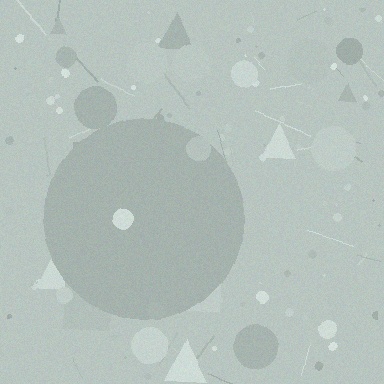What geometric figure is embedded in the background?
A circle is embedded in the background.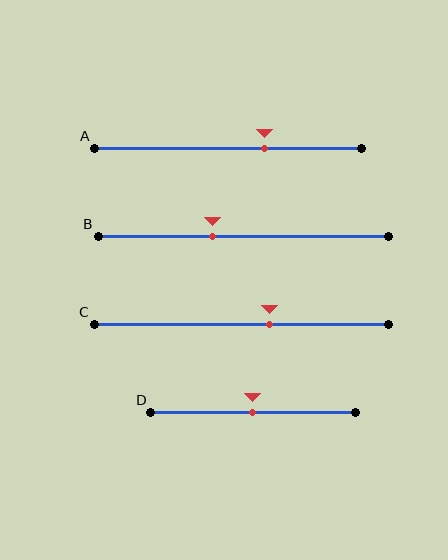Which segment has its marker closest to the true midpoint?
Segment D has its marker closest to the true midpoint.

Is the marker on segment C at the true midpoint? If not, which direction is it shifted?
No, the marker on segment C is shifted to the right by about 10% of the segment length.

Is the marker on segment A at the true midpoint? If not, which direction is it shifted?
No, the marker on segment A is shifted to the right by about 14% of the segment length.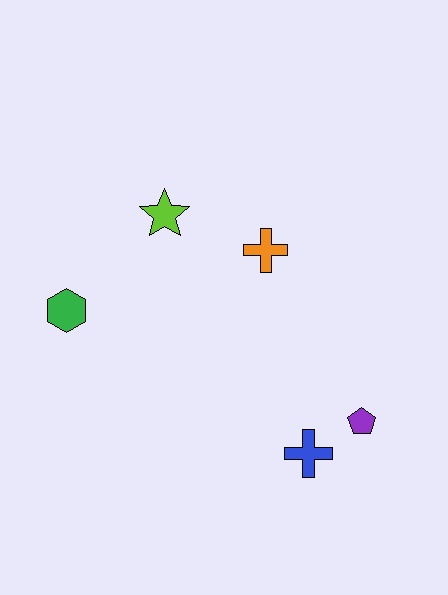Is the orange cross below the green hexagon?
No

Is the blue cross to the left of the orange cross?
No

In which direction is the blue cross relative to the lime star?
The blue cross is below the lime star.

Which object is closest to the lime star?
The orange cross is closest to the lime star.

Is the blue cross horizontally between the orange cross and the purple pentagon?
Yes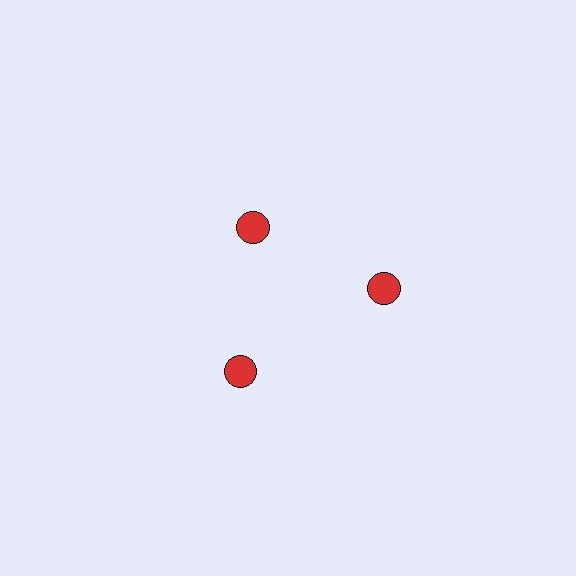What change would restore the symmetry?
The symmetry would be restored by moving it outward, back onto the ring so that all 3 circles sit at equal angles and equal distance from the center.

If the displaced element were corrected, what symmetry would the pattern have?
It would have 3-fold rotational symmetry — the pattern would map onto itself every 120 degrees.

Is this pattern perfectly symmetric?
No. The 3 red circles are arranged in a ring, but one element near the 11 o'clock position is pulled inward toward the center, breaking the 3-fold rotational symmetry.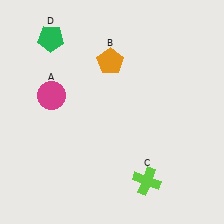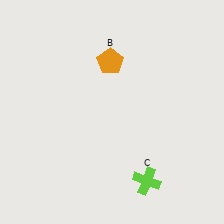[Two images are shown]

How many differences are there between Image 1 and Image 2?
There are 2 differences between the two images.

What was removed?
The magenta circle (A), the green pentagon (D) were removed in Image 2.